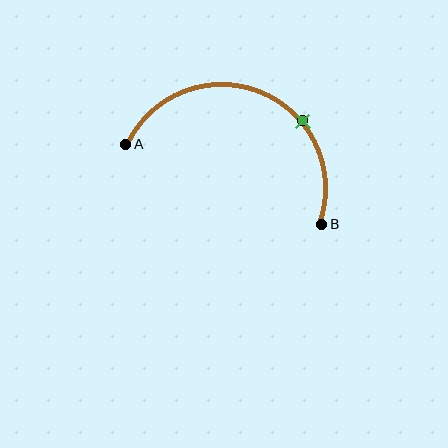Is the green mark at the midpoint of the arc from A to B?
No. The green mark lies on the arc but is closer to endpoint B. The arc midpoint would be at the point on the curve equidistant along the arc from both A and B.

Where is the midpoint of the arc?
The arc midpoint is the point on the curve farthest from the straight line joining A and B. It sits above that line.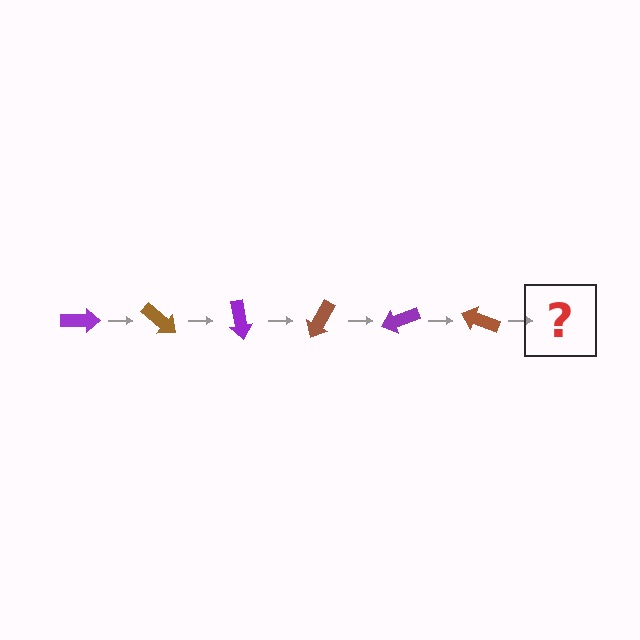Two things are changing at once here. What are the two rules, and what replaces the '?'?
The two rules are that it rotates 40 degrees each step and the color cycles through purple and brown. The '?' should be a purple arrow, rotated 240 degrees from the start.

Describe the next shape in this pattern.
It should be a purple arrow, rotated 240 degrees from the start.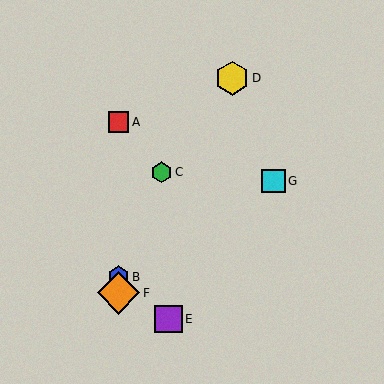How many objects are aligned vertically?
3 objects (A, B, F) are aligned vertically.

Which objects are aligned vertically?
Objects A, B, F are aligned vertically.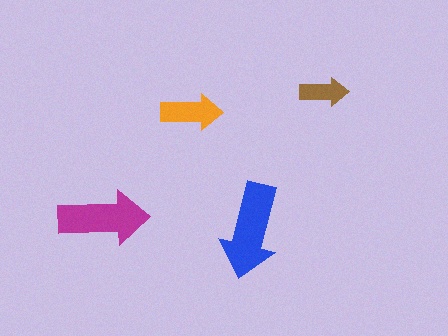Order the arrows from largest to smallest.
the blue one, the magenta one, the orange one, the brown one.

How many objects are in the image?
There are 4 objects in the image.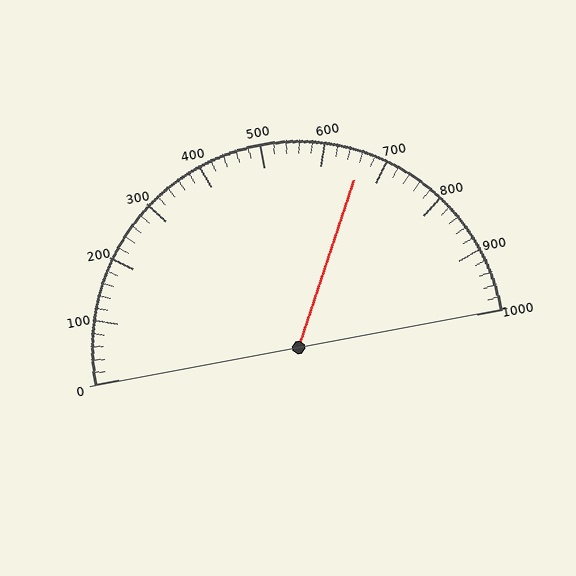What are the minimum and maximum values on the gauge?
The gauge ranges from 0 to 1000.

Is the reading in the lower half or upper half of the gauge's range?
The reading is in the upper half of the range (0 to 1000).